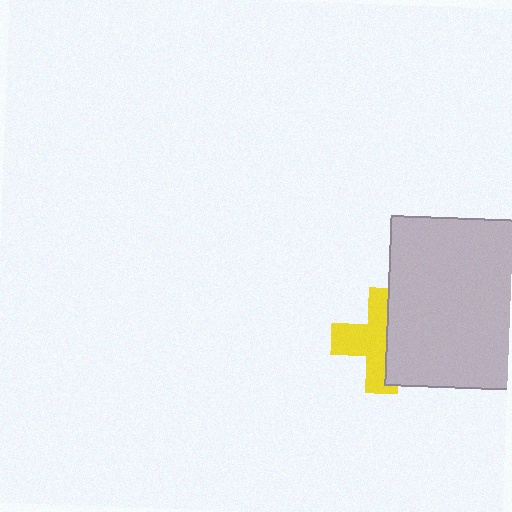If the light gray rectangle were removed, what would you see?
You would see the complete yellow cross.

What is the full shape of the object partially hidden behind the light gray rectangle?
The partially hidden object is a yellow cross.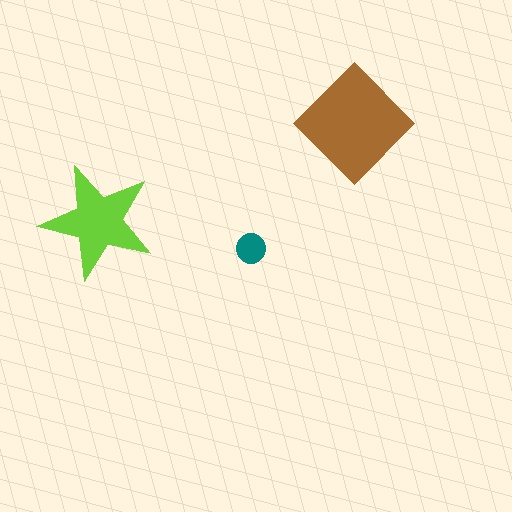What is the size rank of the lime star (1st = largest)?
2nd.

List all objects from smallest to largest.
The teal circle, the lime star, the brown diamond.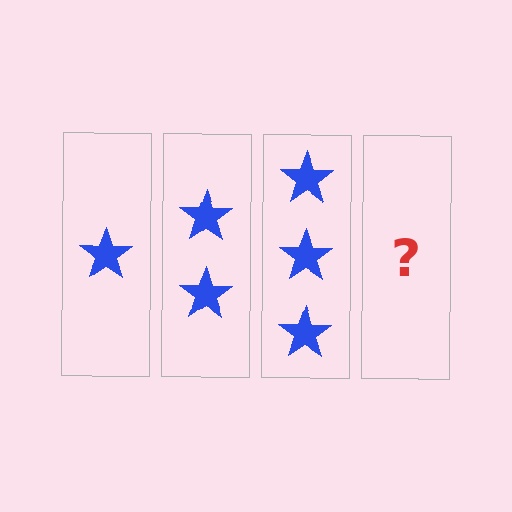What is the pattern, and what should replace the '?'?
The pattern is that each step adds one more star. The '?' should be 4 stars.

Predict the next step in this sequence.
The next step is 4 stars.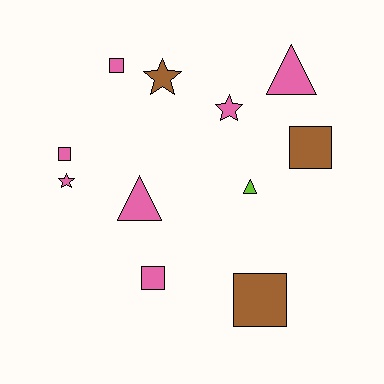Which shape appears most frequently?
Square, with 5 objects.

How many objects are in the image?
There are 11 objects.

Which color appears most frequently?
Pink, with 7 objects.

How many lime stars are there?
There are no lime stars.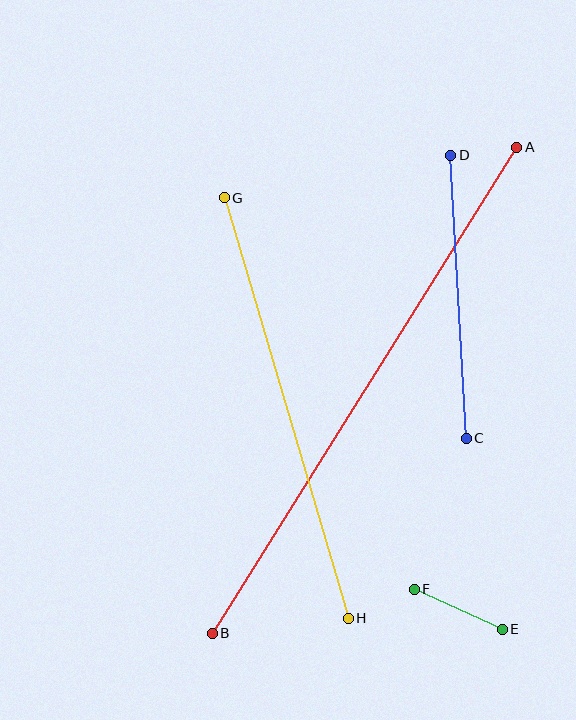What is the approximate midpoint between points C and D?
The midpoint is at approximately (458, 297) pixels.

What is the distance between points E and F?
The distance is approximately 96 pixels.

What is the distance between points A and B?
The distance is approximately 573 pixels.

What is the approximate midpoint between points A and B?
The midpoint is at approximately (365, 390) pixels.